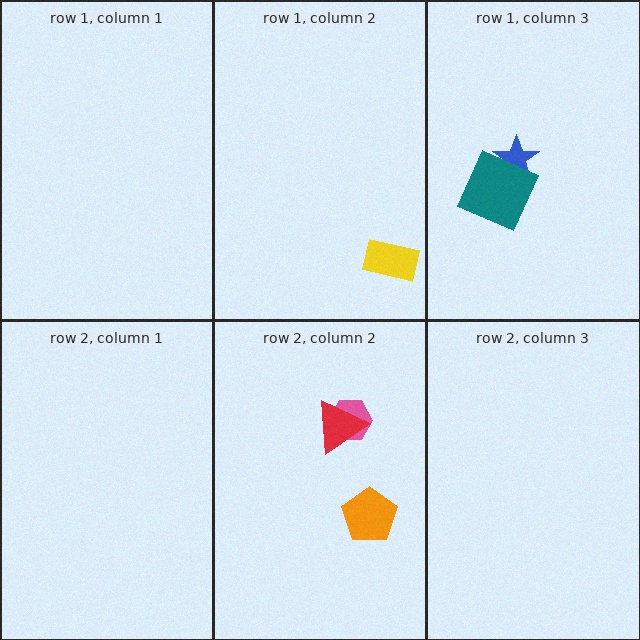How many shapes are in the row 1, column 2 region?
1.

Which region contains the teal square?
The row 1, column 3 region.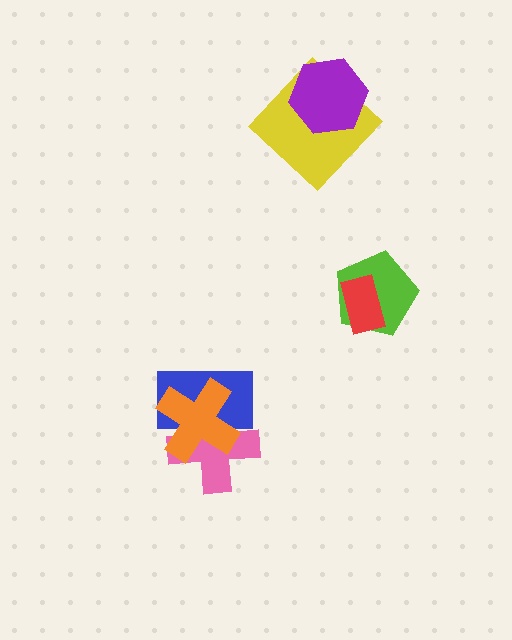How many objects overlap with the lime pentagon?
1 object overlaps with the lime pentagon.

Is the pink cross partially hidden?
Yes, it is partially covered by another shape.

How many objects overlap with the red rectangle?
1 object overlaps with the red rectangle.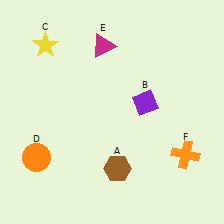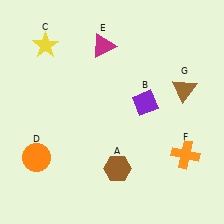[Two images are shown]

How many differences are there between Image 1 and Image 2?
There is 1 difference between the two images.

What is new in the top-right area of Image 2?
A brown triangle (G) was added in the top-right area of Image 2.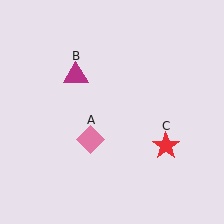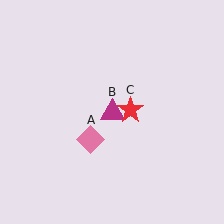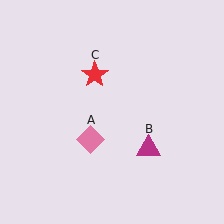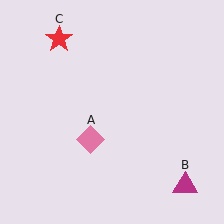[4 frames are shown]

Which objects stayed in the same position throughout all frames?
Pink diamond (object A) remained stationary.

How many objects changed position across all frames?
2 objects changed position: magenta triangle (object B), red star (object C).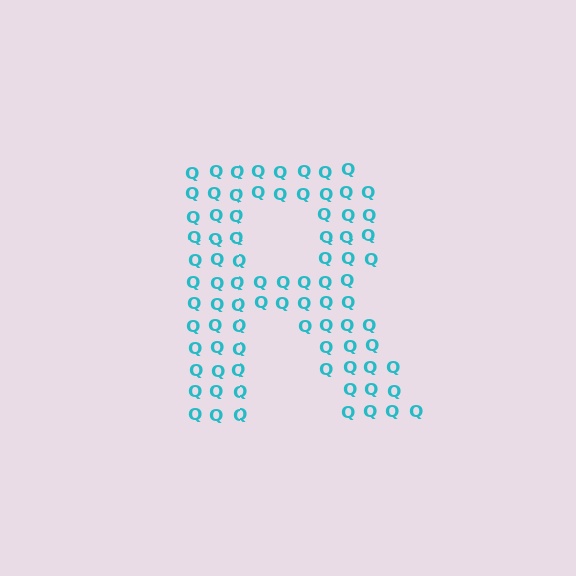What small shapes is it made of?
It is made of small letter Q's.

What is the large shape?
The large shape is the letter R.